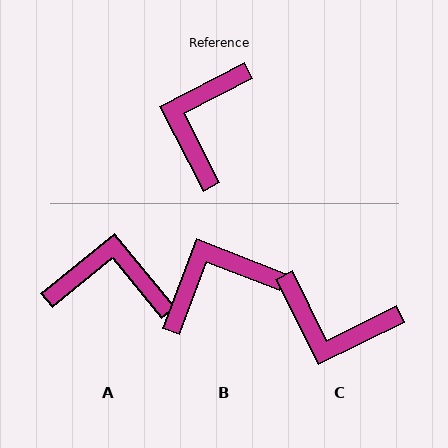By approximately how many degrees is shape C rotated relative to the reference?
Approximately 89 degrees counter-clockwise.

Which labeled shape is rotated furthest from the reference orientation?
C, about 89 degrees away.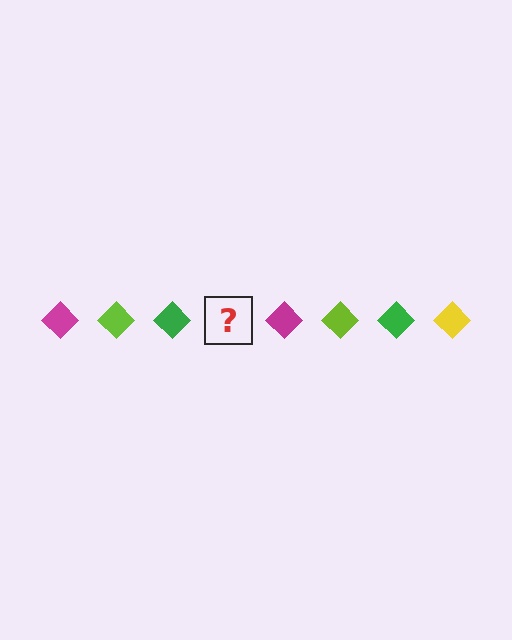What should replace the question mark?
The question mark should be replaced with a yellow diamond.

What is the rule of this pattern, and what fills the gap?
The rule is that the pattern cycles through magenta, lime, green, yellow diamonds. The gap should be filled with a yellow diamond.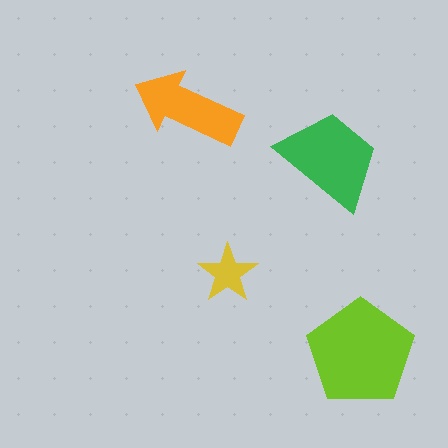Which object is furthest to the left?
The orange arrow is leftmost.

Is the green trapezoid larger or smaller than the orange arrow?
Larger.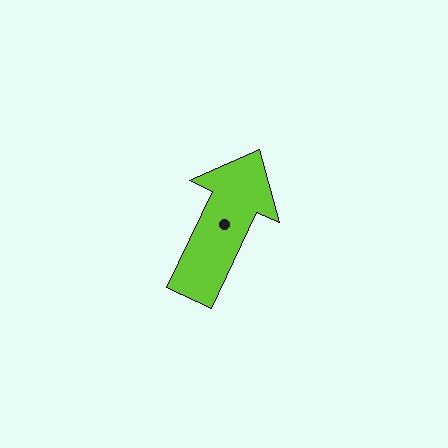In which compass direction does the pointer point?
Northeast.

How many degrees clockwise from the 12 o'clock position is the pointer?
Approximately 25 degrees.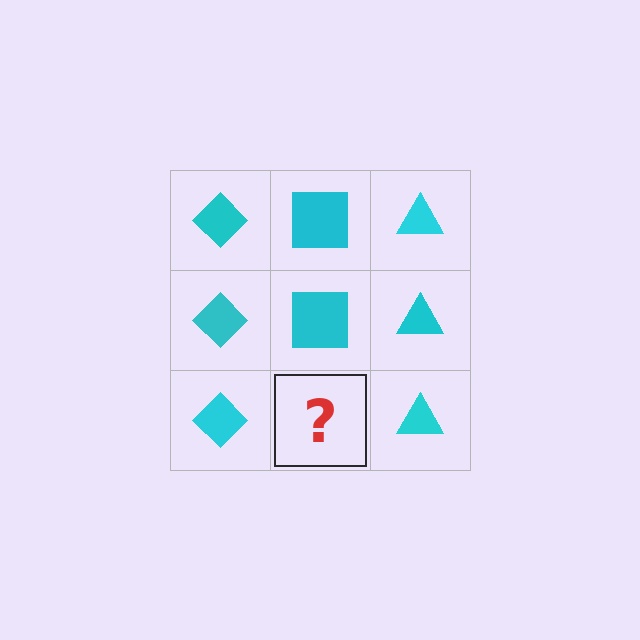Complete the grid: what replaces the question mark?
The question mark should be replaced with a cyan square.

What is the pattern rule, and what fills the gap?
The rule is that each column has a consistent shape. The gap should be filled with a cyan square.